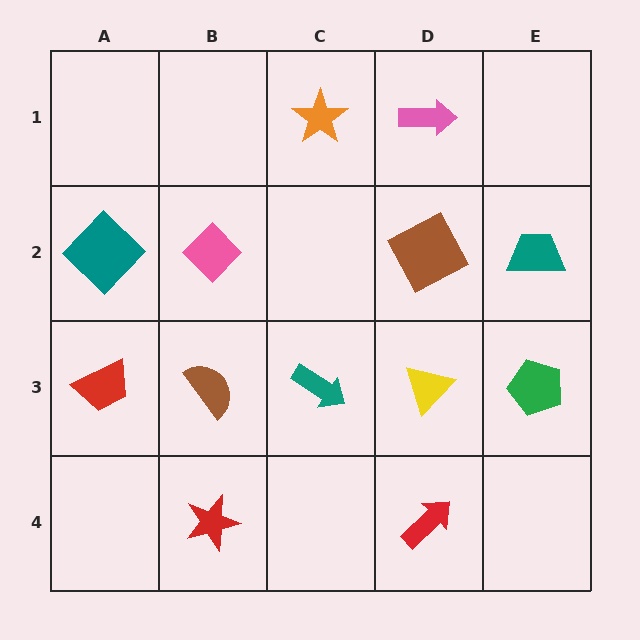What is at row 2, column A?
A teal diamond.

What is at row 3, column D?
A yellow triangle.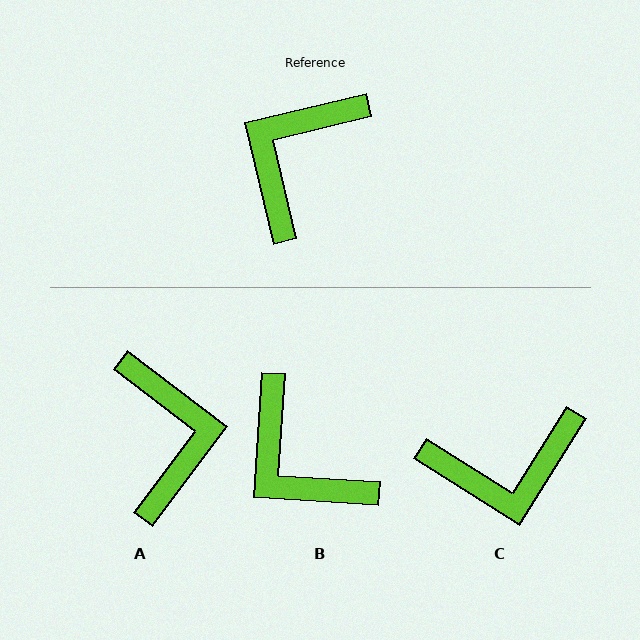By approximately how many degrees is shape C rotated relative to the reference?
Approximately 135 degrees counter-clockwise.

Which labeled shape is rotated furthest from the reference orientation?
A, about 141 degrees away.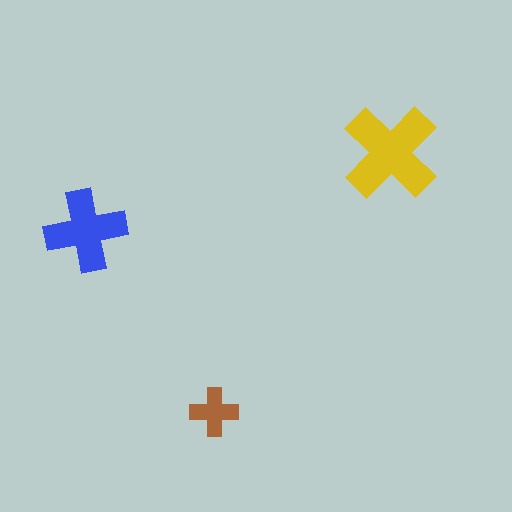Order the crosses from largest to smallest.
the yellow one, the blue one, the brown one.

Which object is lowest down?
The brown cross is bottommost.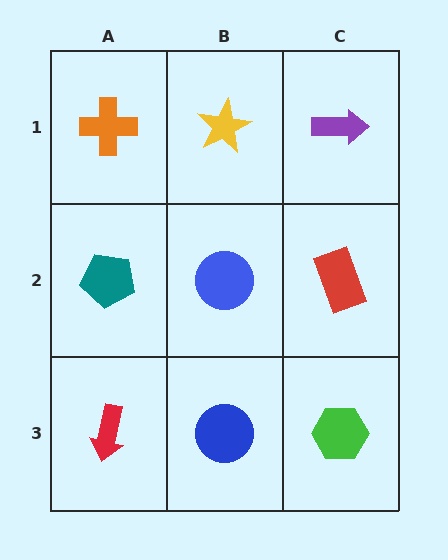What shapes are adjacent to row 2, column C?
A purple arrow (row 1, column C), a green hexagon (row 3, column C), a blue circle (row 2, column B).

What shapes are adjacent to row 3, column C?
A red rectangle (row 2, column C), a blue circle (row 3, column B).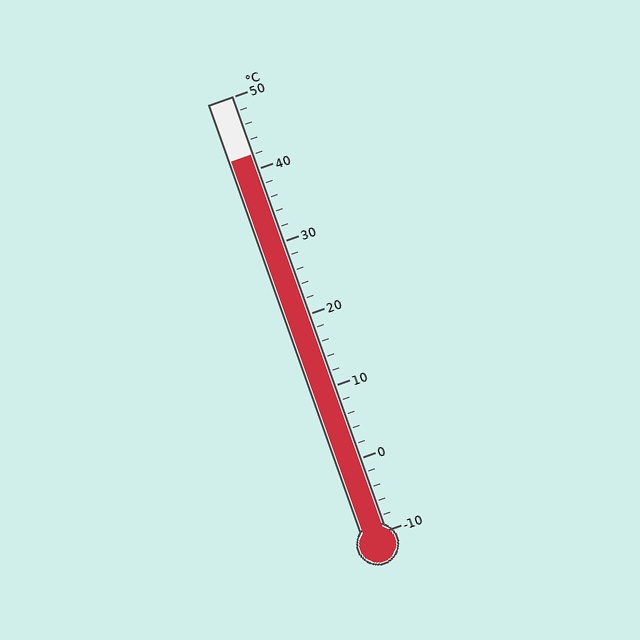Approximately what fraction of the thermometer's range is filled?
The thermometer is filled to approximately 85% of its range.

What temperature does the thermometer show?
The thermometer shows approximately 42°C.